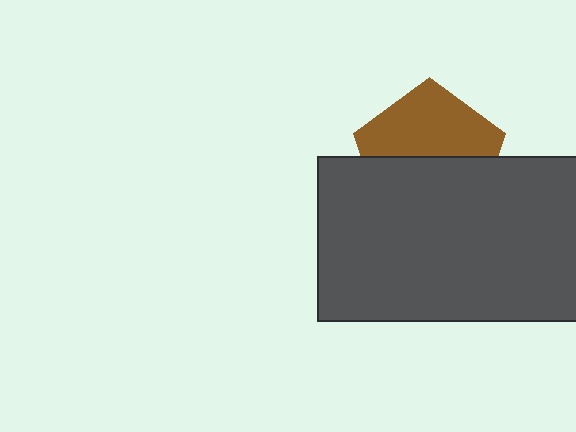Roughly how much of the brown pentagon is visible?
About half of it is visible (roughly 49%).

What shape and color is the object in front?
The object in front is a dark gray rectangle.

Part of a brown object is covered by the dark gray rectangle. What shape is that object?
It is a pentagon.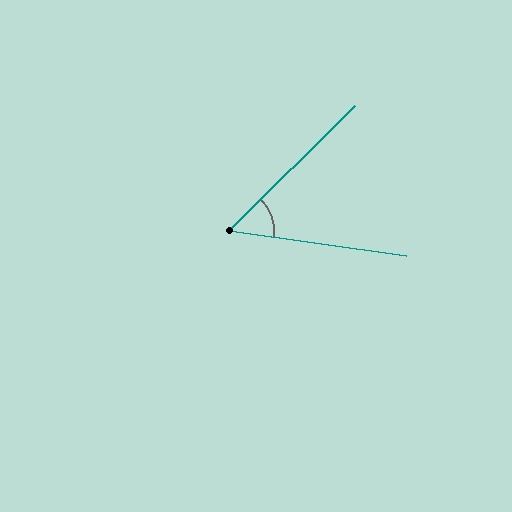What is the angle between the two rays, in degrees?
Approximately 53 degrees.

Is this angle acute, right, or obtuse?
It is acute.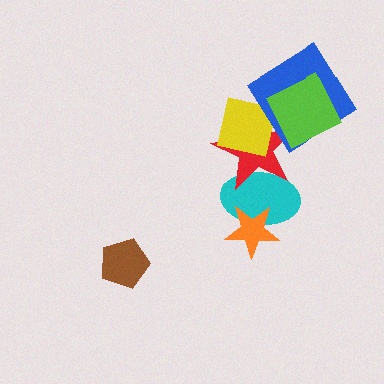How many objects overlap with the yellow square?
3 objects overlap with the yellow square.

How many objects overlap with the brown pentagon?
0 objects overlap with the brown pentagon.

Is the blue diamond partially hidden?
Yes, it is partially covered by another shape.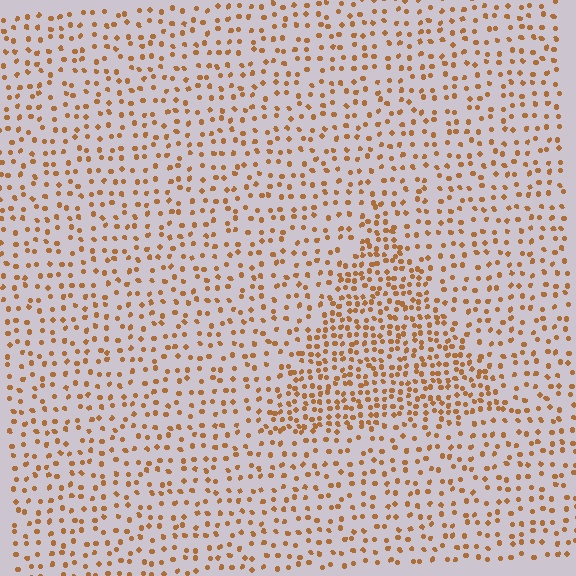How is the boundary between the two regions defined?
The boundary is defined by a change in element density (approximately 2.0x ratio). All elements are the same color, size, and shape.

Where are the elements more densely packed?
The elements are more densely packed inside the triangle boundary.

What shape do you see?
I see a triangle.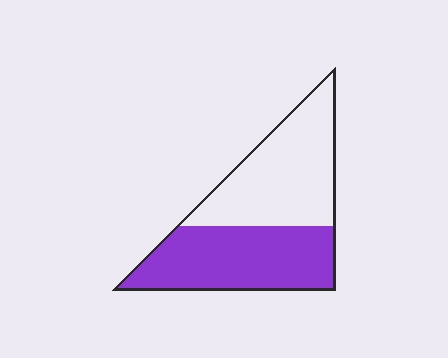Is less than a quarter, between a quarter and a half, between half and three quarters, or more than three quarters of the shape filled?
Between a quarter and a half.